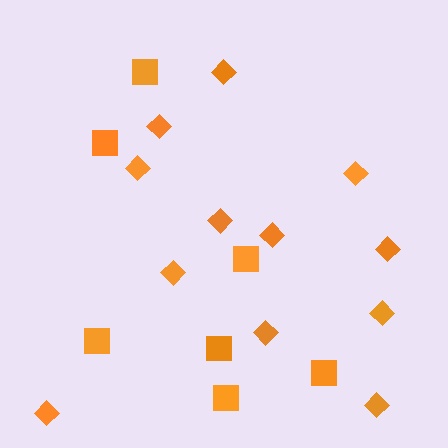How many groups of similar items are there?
There are 2 groups: one group of diamonds (12) and one group of squares (7).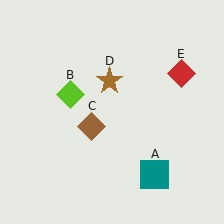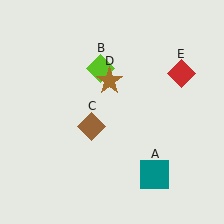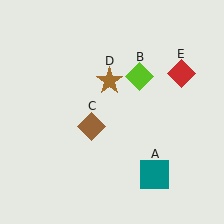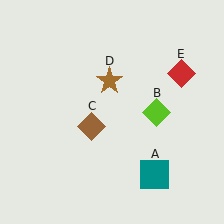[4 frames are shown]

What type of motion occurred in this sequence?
The lime diamond (object B) rotated clockwise around the center of the scene.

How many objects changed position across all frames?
1 object changed position: lime diamond (object B).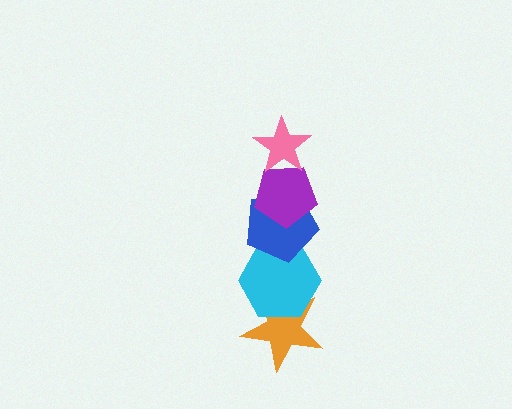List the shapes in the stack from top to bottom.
From top to bottom: the pink star, the purple pentagon, the blue pentagon, the cyan hexagon, the orange star.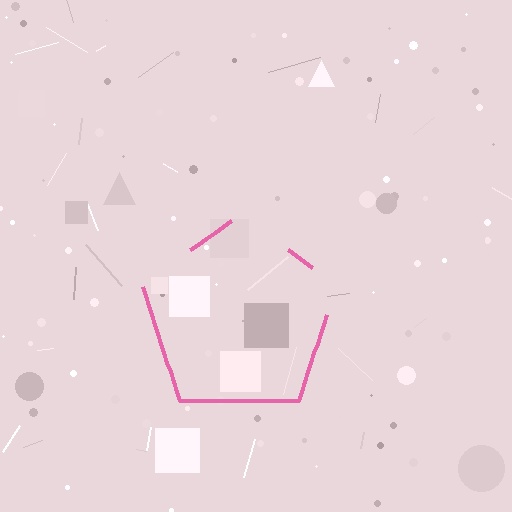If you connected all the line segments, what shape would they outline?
They would outline a pentagon.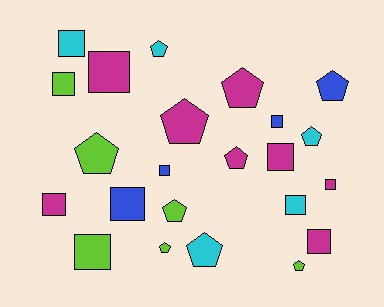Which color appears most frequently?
Magenta, with 8 objects.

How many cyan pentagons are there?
There are 3 cyan pentagons.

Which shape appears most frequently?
Square, with 12 objects.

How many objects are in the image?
There are 23 objects.